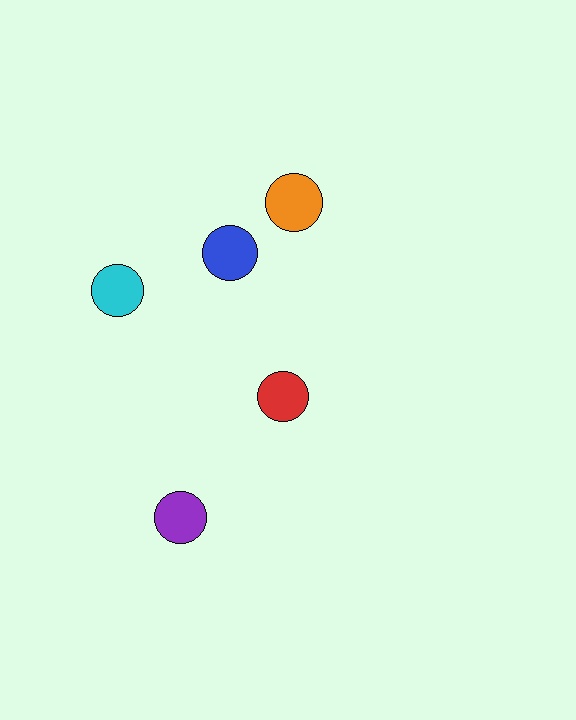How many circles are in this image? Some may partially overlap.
There are 5 circles.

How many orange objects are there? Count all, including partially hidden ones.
There is 1 orange object.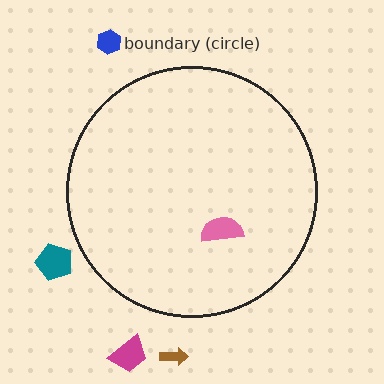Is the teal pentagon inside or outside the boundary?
Outside.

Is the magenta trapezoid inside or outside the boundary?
Outside.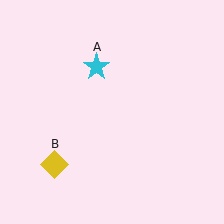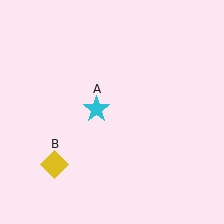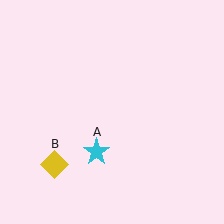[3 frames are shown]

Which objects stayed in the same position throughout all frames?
Yellow diamond (object B) remained stationary.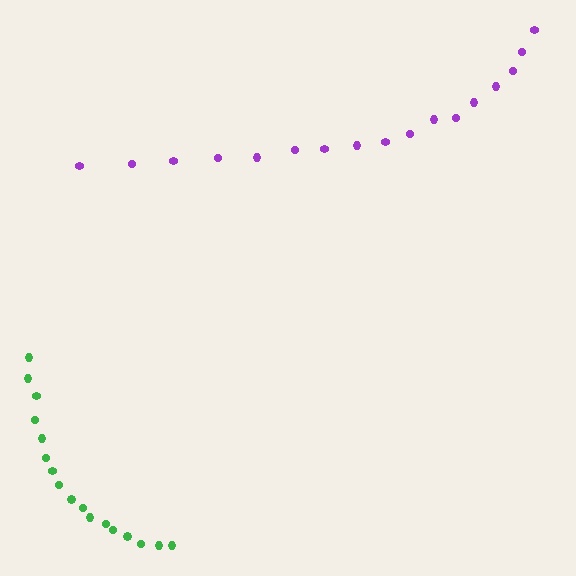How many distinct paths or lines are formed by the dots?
There are 2 distinct paths.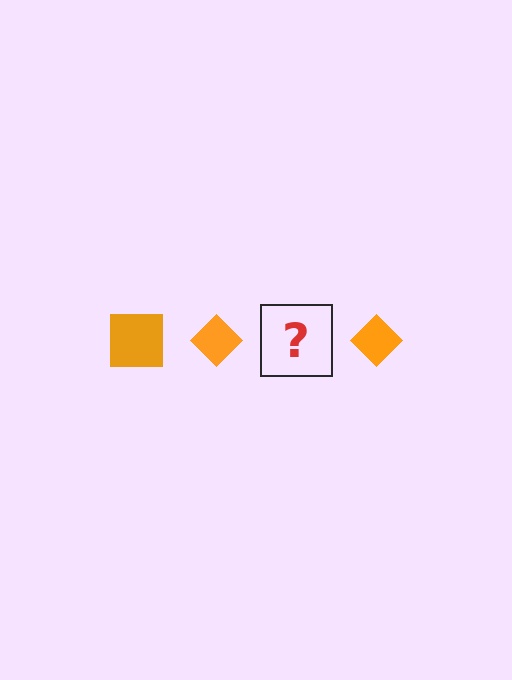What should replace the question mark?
The question mark should be replaced with an orange square.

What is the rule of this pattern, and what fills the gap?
The rule is that the pattern cycles through square, diamond shapes in orange. The gap should be filled with an orange square.